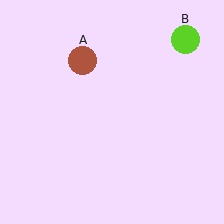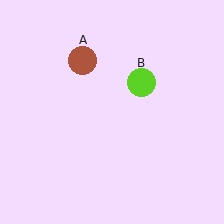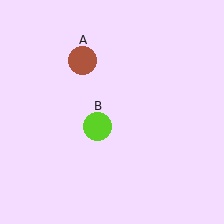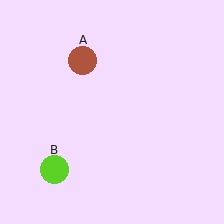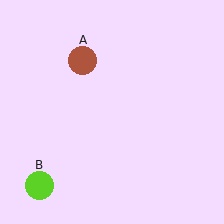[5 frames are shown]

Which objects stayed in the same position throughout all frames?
Brown circle (object A) remained stationary.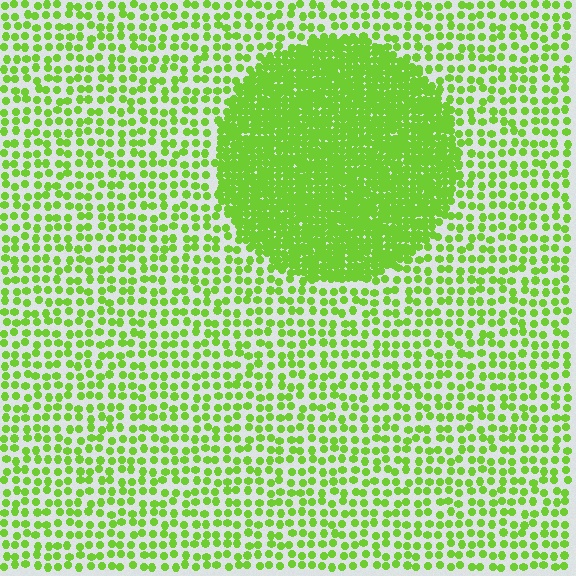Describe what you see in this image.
The image contains small lime elements arranged at two different densities. A circle-shaped region is visible where the elements are more densely packed than the surrounding area.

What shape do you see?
I see a circle.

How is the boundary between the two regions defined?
The boundary is defined by a change in element density (approximately 2.7x ratio). All elements are the same color, size, and shape.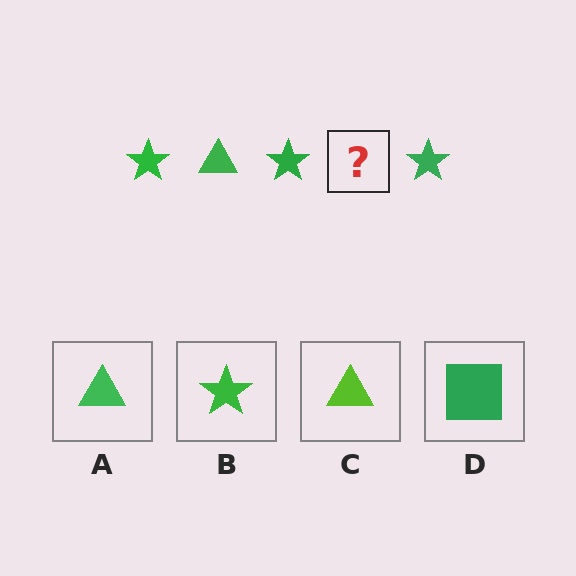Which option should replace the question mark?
Option A.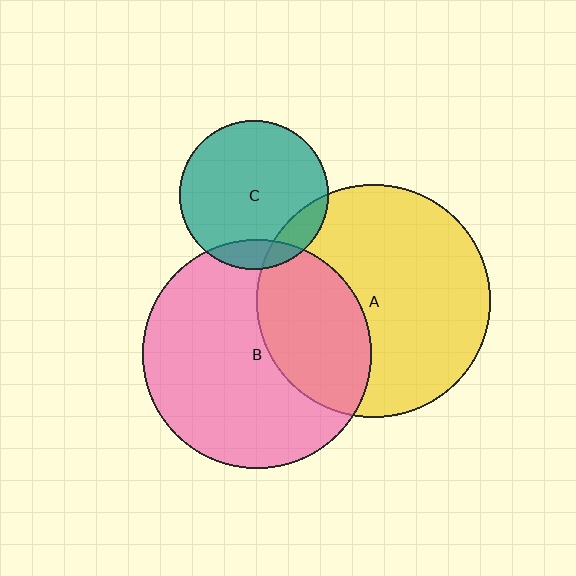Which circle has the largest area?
Circle A (yellow).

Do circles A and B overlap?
Yes.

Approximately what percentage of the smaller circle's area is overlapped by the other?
Approximately 35%.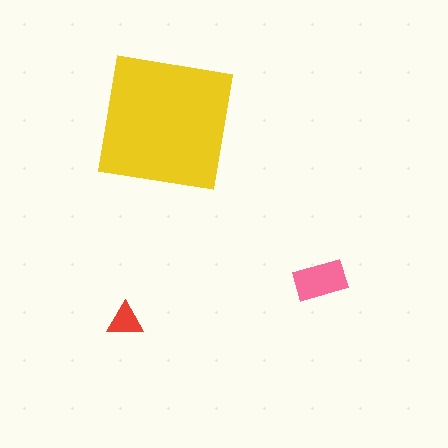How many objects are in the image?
There are 3 objects in the image.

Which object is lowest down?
The red triangle is bottommost.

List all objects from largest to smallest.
The yellow square, the pink rectangle, the red triangle.